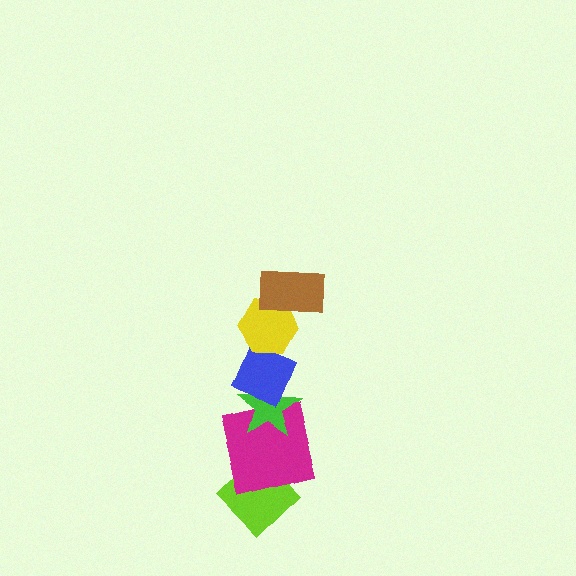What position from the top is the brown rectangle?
The brown rectangle is 1st from the top.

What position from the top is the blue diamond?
The blue diamond is 3rd from the top.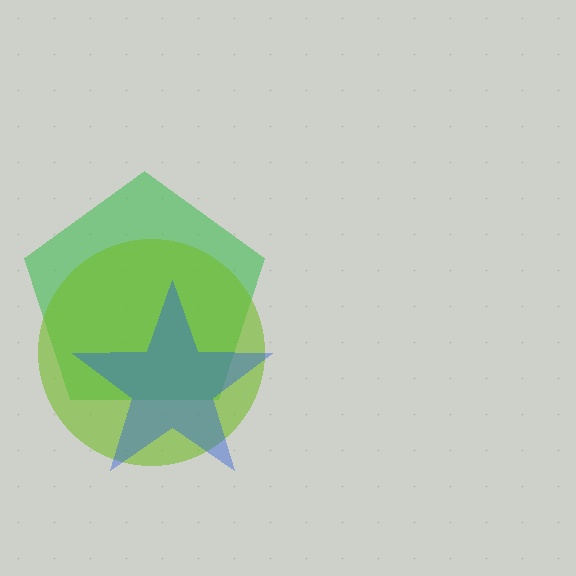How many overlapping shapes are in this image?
There are 3 overlapping shapes in the image.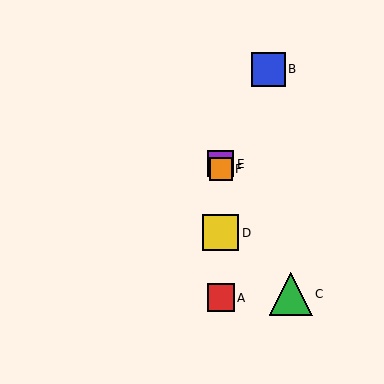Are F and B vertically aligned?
No, F is at x≈221 and B is at x≈268.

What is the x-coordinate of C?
Object C is at x≈291.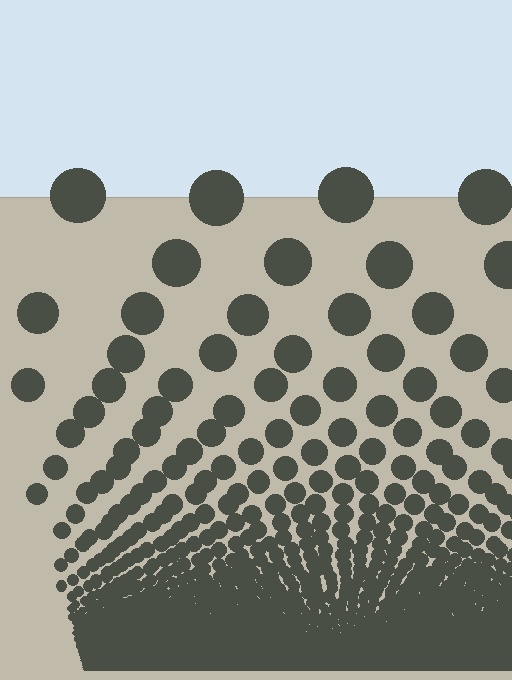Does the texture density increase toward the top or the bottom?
Density increases toward the bottom.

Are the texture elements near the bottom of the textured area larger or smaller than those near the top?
Smaller. The gradient is inverted — elements near the bottom are smaller and denser.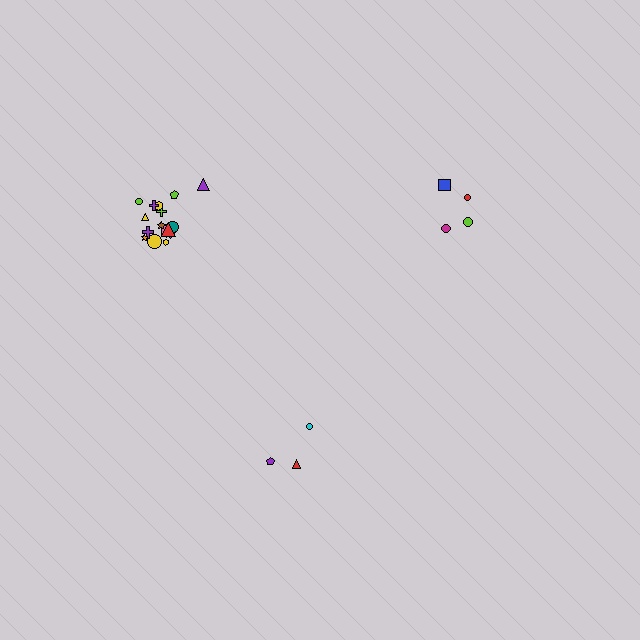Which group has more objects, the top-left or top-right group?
The top-left group.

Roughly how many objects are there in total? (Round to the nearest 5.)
Roughly 25 objects in total.